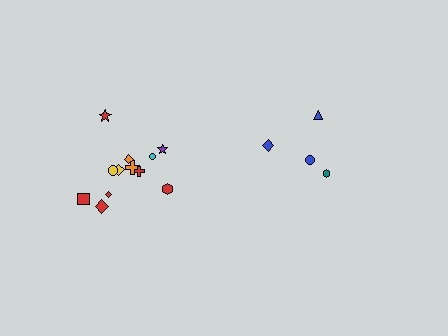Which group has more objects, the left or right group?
The left group.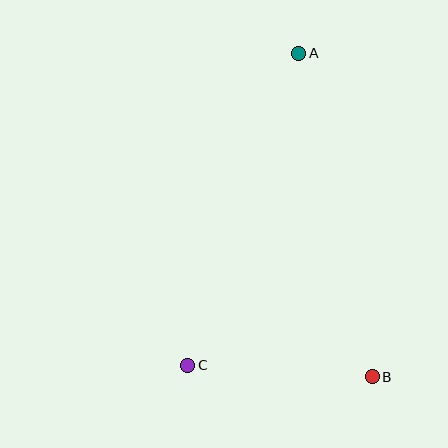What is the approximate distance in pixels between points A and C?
The distance between A and C is approximately 331 pixels.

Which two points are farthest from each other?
Points A and B are farthest from each other.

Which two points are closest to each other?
Points B and C are closest to each other.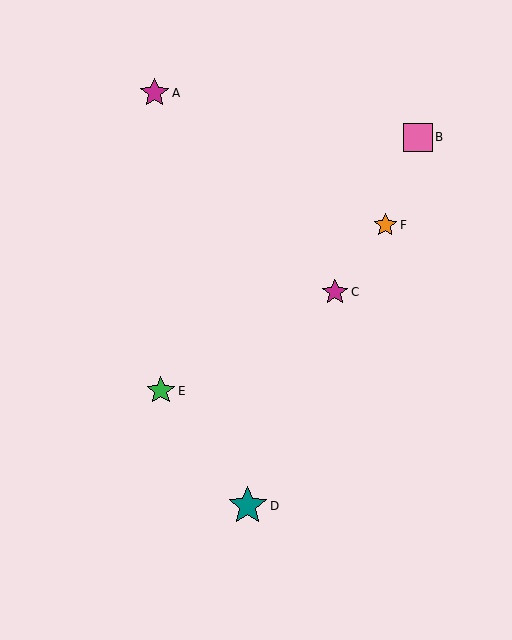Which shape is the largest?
The teal star (labeled D) is the largest.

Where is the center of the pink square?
The center of the pink square is at (418, 137).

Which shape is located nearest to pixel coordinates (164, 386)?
The green star (labeled E) at (161, 391) is nearest to that location.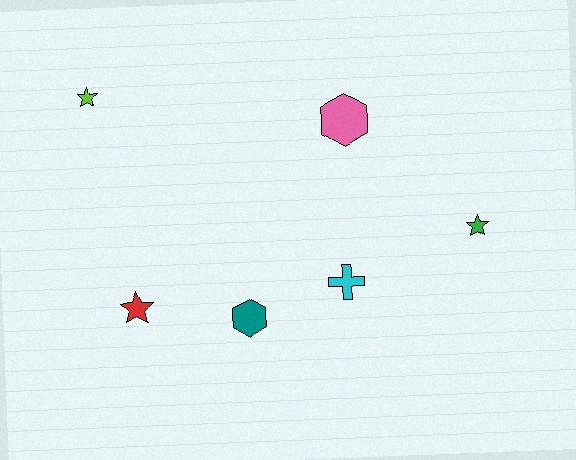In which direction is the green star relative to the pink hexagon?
The green star is to the right of the pink hexagon.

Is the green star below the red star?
No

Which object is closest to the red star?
The teal hexagon is closest to the red star.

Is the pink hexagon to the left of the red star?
No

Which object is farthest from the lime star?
The green star is farthest from the lime star.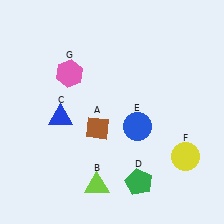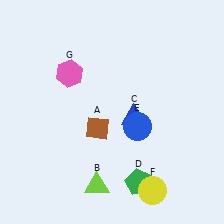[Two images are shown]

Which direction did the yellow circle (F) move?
The yellow circle (F) moved down.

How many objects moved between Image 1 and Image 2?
2 objects moved between the two images.